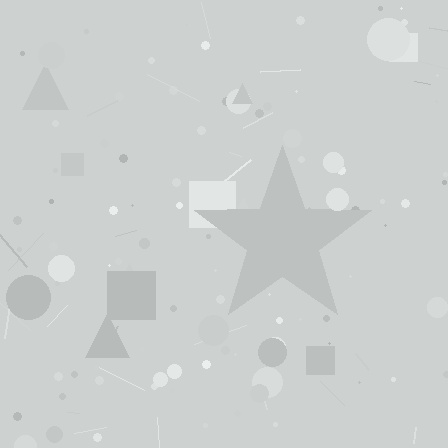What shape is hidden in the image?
A star is hidden in the image.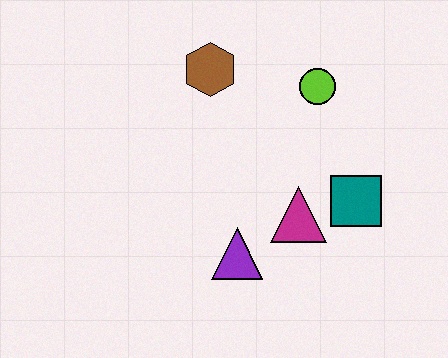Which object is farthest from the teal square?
The brown hexagon is farthest from the teal square.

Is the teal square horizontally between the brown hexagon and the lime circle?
No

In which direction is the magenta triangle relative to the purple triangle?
The magenta triangle is to the right of the purple triangle.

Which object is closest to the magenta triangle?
The teal square is closest to the magenta triangle.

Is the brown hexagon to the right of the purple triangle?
No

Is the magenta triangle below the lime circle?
Yes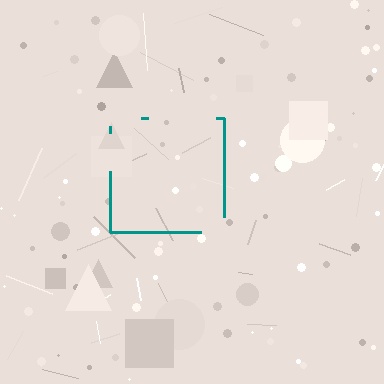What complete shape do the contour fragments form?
The contour fragments form a square.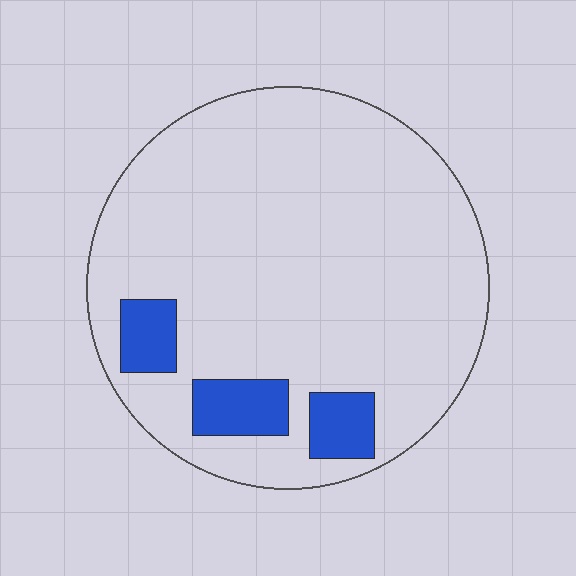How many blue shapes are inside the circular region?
3.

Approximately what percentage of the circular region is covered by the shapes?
Approximately 10%.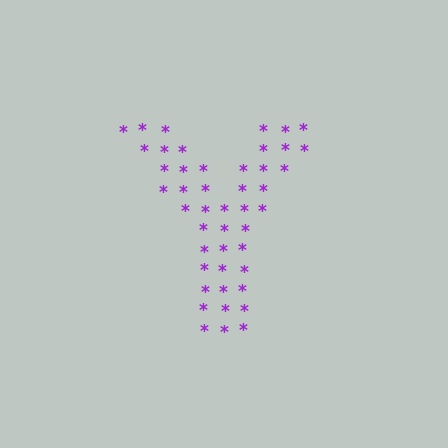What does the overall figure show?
The overall figure shows the letter Y.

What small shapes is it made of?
It is made of small asterisks.